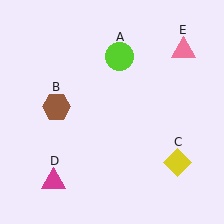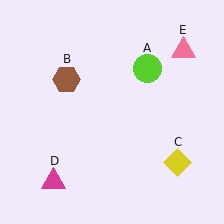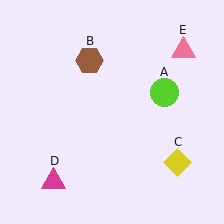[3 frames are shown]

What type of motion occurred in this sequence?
The lime circle (object A), brown hexagon (object B) rotated clockwise around the center of the scene.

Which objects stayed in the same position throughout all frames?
Yellow diamond (object C) and magenta triangle (object D) and pink triangle (object E) remained stationary.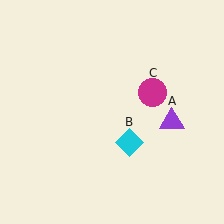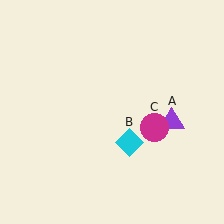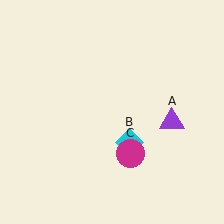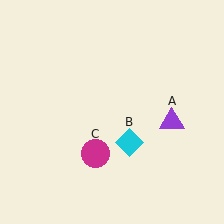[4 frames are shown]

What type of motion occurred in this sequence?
The magenta circle (object C) rotated clockwise around the center of the scene.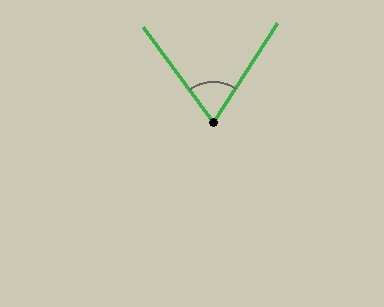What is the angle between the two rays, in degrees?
Approximately 69 degrees.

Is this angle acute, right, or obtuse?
It is acute.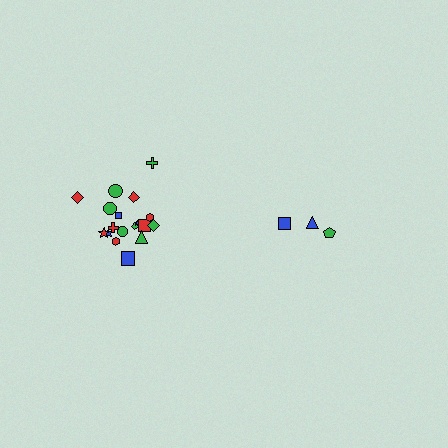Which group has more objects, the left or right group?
The left group.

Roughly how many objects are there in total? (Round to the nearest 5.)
Roughly 20 objects in total.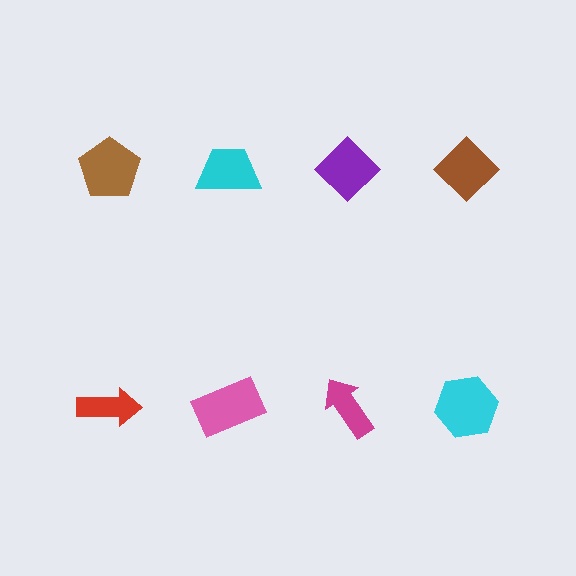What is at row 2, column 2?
A pink rectangle.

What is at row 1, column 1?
A brown pentagon.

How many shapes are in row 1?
4 shapes.